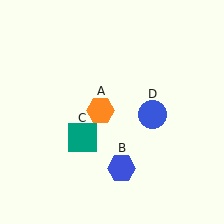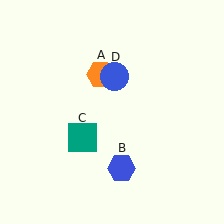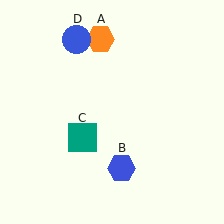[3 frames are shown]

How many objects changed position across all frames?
2 objects changed position: orange hexagon (object A), blue circle (object D).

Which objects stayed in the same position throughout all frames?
Blue hexagon (object B) and teal square (object C) remained stationary.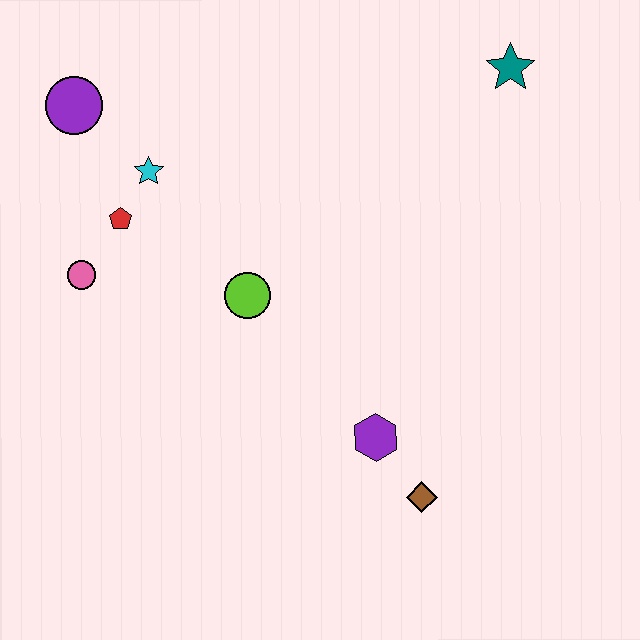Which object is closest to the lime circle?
The red pentagon is closest to the lime circle.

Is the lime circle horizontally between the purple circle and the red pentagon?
No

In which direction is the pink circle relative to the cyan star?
The pink circle is below the cyan star.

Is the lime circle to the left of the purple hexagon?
Yes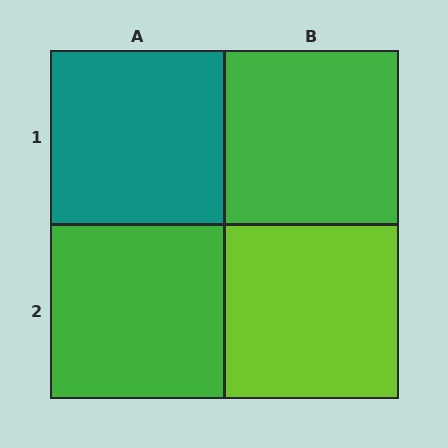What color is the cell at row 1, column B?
Green.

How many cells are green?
2 cells are green.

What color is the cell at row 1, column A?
Teal.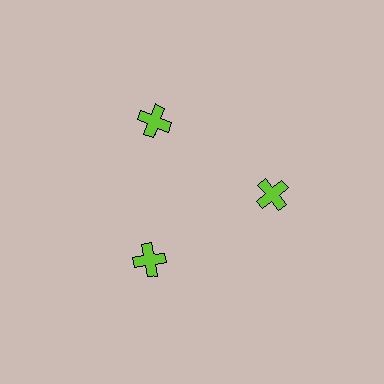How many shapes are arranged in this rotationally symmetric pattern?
There are 3 shapes, arranged in 3 groups of 1.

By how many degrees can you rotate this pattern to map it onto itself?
The pattern maps onto itself every 120 degrees of rotation.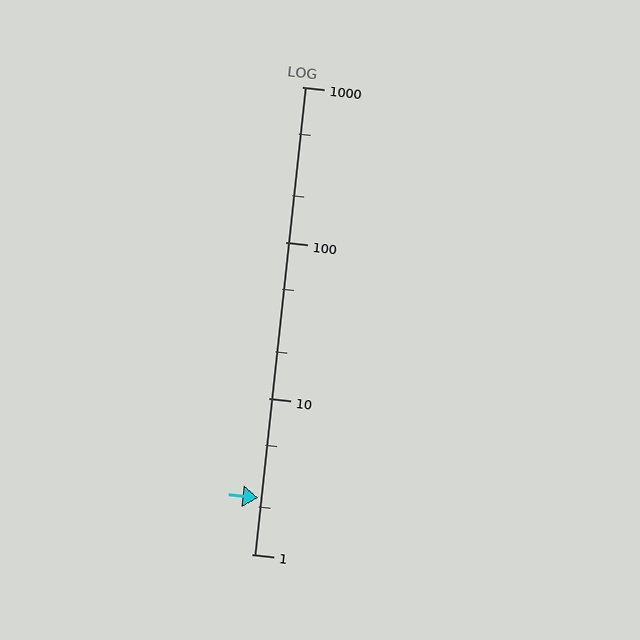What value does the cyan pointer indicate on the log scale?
The pointer indicates approximately 2.3.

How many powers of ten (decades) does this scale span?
The scale spans 3 decades, from 1 to 1000.